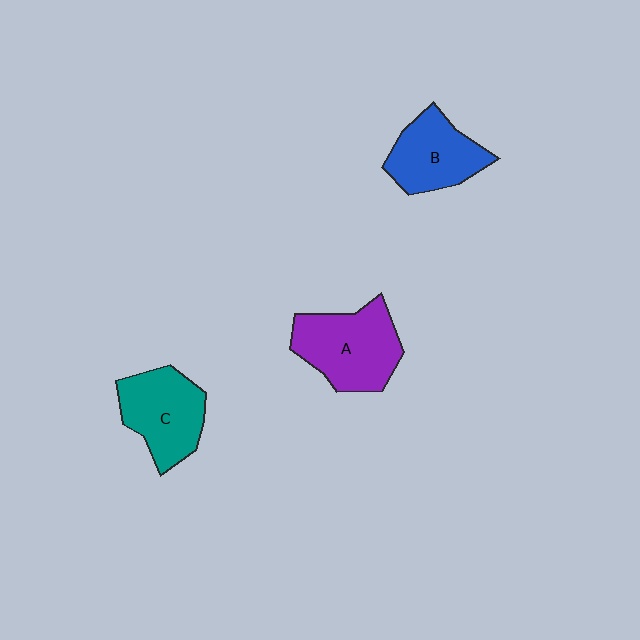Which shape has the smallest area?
Shape B (blue).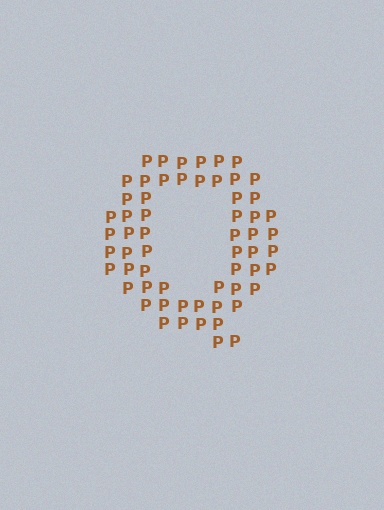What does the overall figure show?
The overall figure shows the letter Q.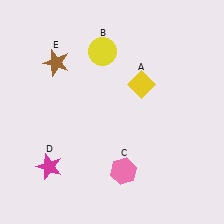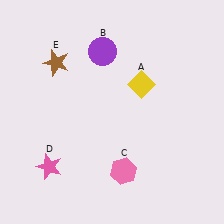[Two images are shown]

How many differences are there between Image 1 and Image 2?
There are 2 differences between the two images.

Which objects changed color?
B changed from yellow to purple. D changed from magenta to pink.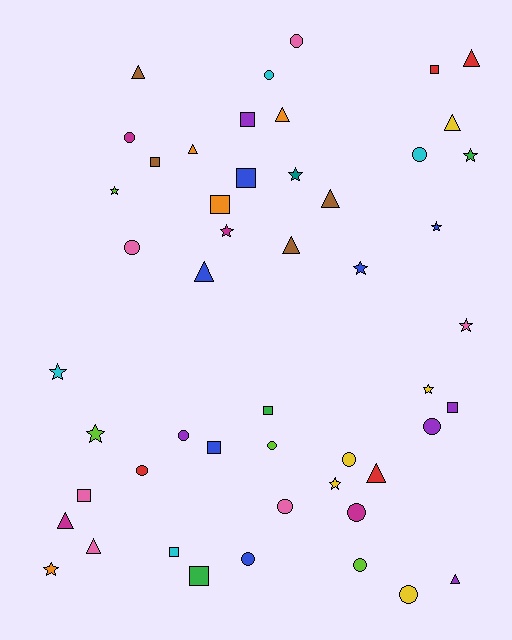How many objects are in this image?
There are 50 objects.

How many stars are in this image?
There are 12 stars.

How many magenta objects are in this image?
There are 4 magenta objects.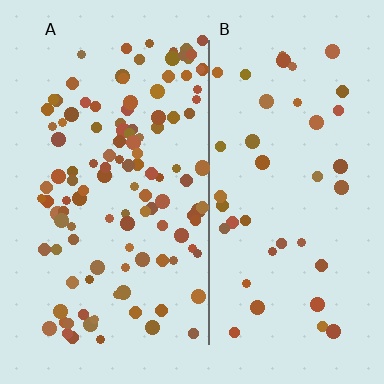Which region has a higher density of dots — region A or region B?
A (the left).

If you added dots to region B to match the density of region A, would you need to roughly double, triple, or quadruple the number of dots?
Approximately triple.